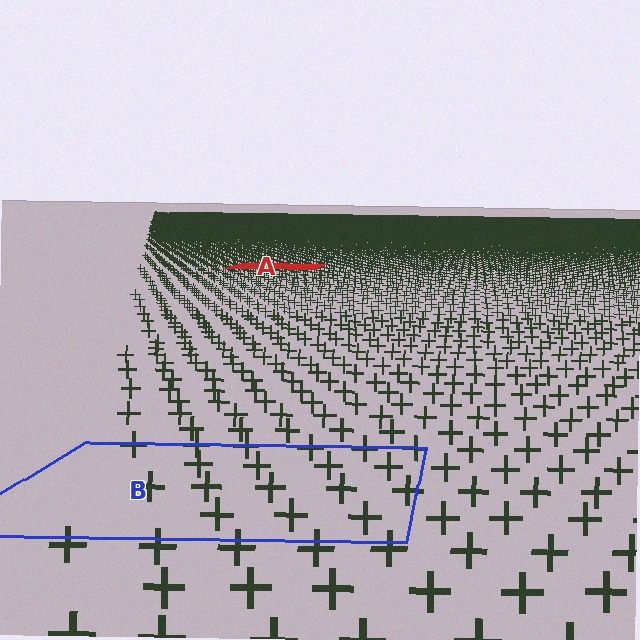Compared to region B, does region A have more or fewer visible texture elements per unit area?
Region A has more texture elements per unit area — they are packed more densely because it is farther away.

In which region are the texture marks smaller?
The texture marks are smaller in region A, because it is farther away.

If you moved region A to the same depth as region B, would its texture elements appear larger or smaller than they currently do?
They would appear larger. At a closer depth, the same texture elements are projected at a bigger on-screen size.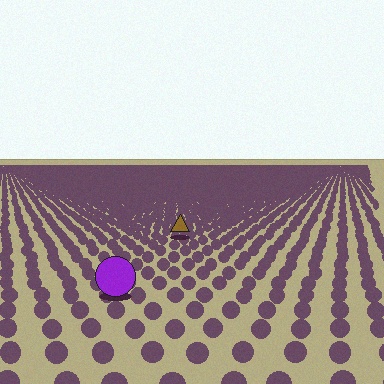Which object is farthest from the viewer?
The brown triangle is farthest from the viewer. It appears smaller and the ground texture around it is denser.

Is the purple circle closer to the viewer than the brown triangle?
Yes. The purple circle is closer — you can tell from the texture gradient: the ground texture is coarser near it.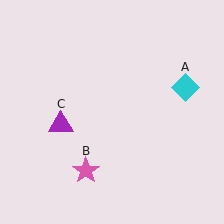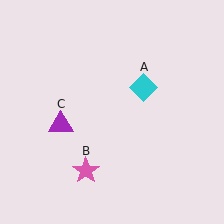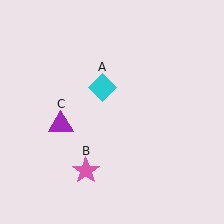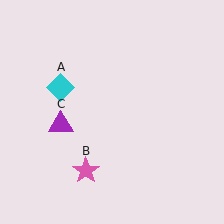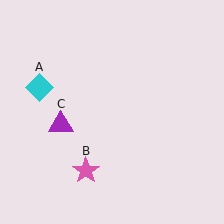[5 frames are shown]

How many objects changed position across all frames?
1 object changed position: cyan diamond (object A).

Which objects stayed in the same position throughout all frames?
Pink star (object B) and purple triangle (object C) remained stationary.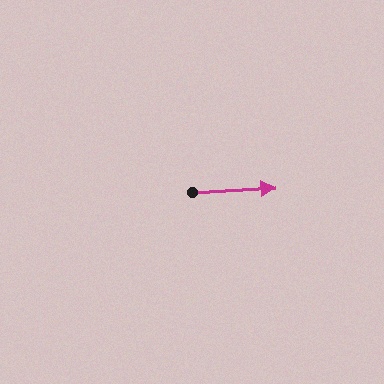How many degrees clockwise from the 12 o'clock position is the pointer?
Approximately 87 degrees.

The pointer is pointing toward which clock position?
Roughly 3 o'clock.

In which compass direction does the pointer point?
East.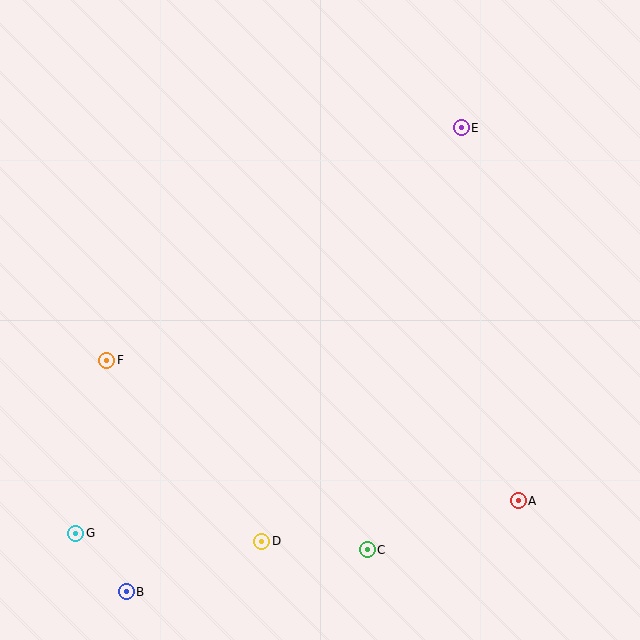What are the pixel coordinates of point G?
Point G is at (76, 533).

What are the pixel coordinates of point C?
Point C is at (367, 550).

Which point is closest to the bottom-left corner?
Point G is closest to the bottom-left corner.